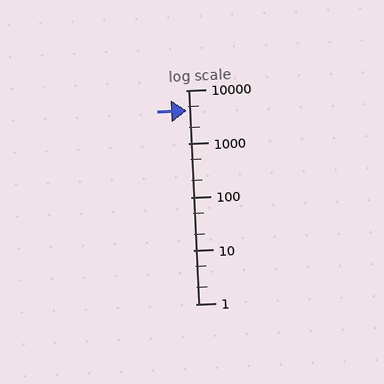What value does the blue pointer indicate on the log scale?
The pointer indicates approximately 4200.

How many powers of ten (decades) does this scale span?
The scale spans 4 decades, from 1 to 10000.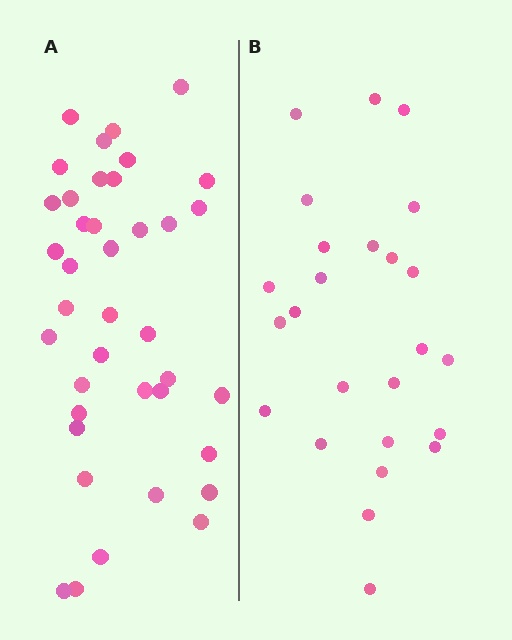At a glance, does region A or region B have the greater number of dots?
Region A (the left region) has more dots.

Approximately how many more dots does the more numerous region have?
Region A has approximately 15 more dots than region B.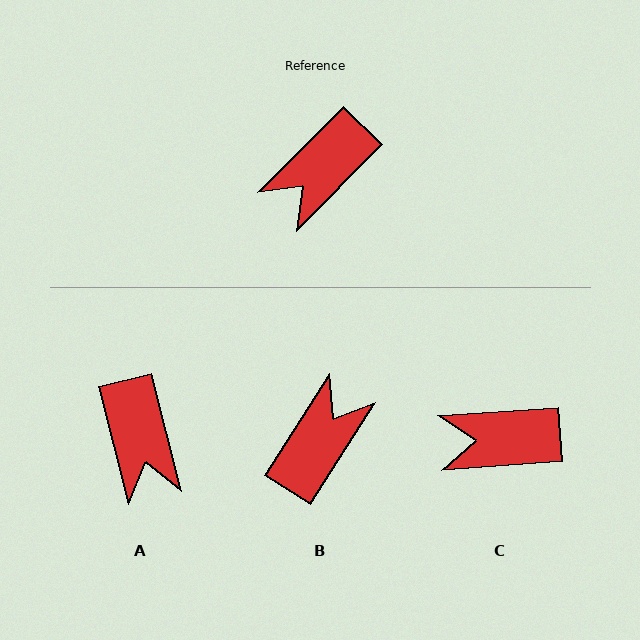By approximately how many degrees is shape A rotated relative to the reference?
Approximately 59 degrees counter-clockwise.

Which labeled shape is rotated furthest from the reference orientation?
B, about 168 degrees away.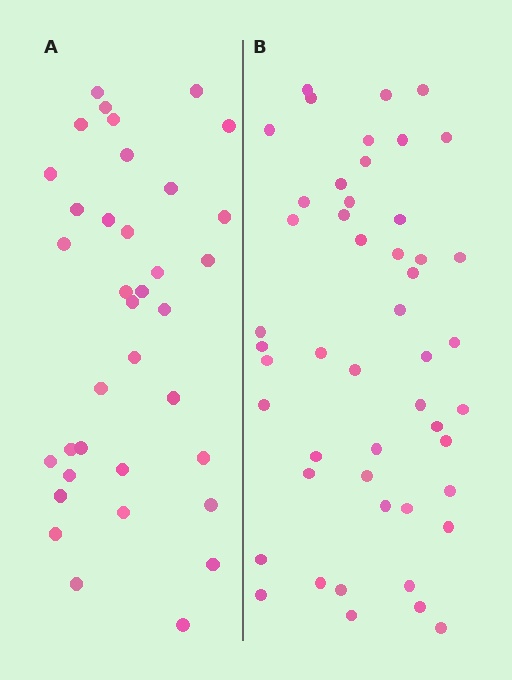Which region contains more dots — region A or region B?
Region B (the right region) has more dots.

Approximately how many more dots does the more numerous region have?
Region B has approximately 15 more dots than region A.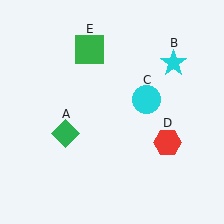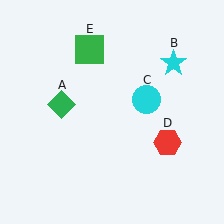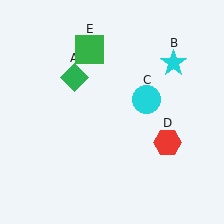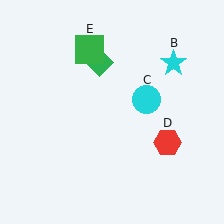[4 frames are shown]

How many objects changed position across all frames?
1 object changed position: green diamond (object A).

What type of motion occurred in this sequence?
The green diamond (object A) rotated clockwise around the center of the scene.